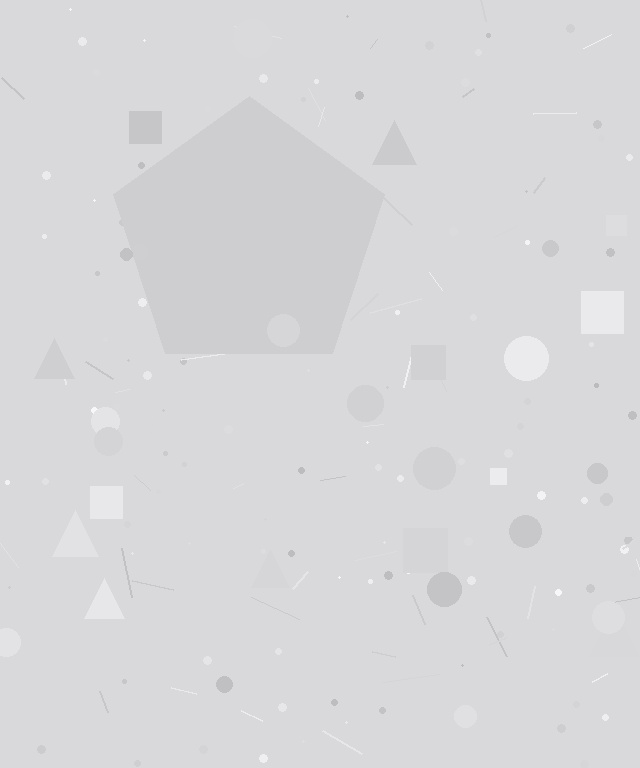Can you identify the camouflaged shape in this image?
The camouflaged shape is a pentagon.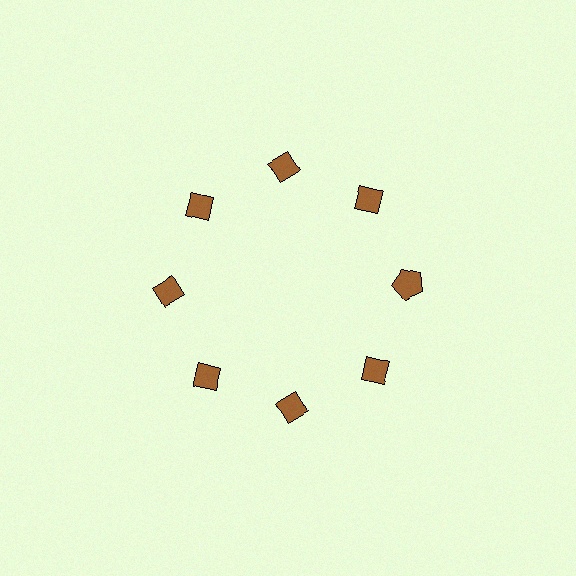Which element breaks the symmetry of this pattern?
The brown pentagon at roughly the 3 o'clock position breaks the symmetry. All other shapes are brown diamonds.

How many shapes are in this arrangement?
There are 8 shapes arranged in a ring pattern.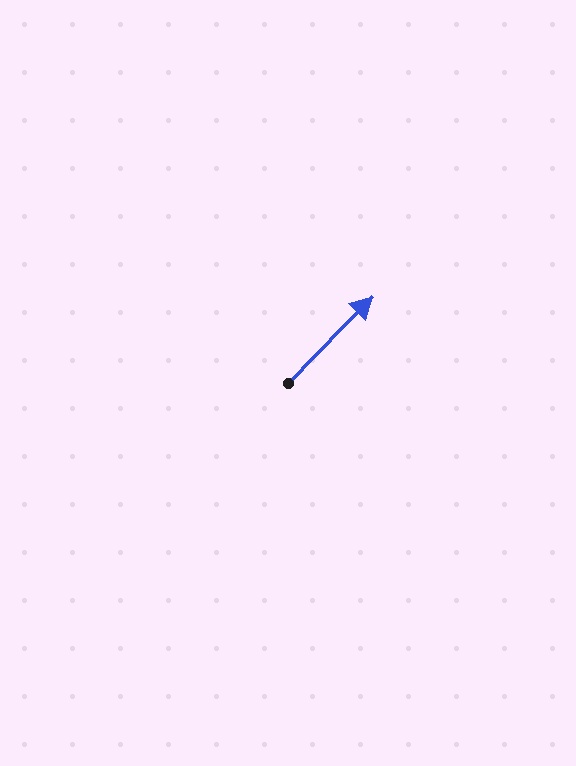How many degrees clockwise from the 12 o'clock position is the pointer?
Approximately 44 degrees.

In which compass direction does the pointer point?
Northeast.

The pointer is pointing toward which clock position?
Roughly 1 o'clock.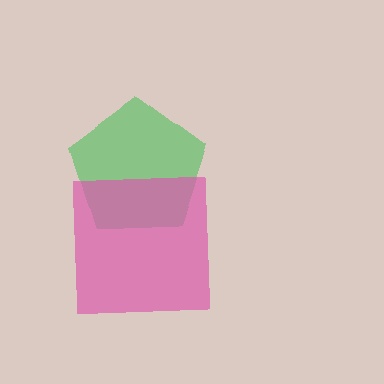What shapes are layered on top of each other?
The layered shapes are: a green pentagon, a pink square.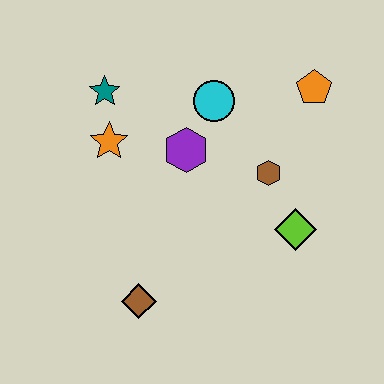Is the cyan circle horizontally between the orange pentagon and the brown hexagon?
No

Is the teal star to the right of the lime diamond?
No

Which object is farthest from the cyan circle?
The brown diamond is farthest from the cyan circle.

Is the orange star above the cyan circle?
No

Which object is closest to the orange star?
The teal star is closest to the orange star.